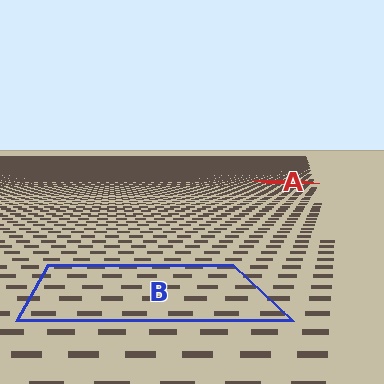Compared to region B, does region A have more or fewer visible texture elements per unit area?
Region A has more texture elements per unit area — they are packed more densely because it is farther away.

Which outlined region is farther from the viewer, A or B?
Region A is farther from the viewer — the texture elements inside it appear smaller and more densely packed.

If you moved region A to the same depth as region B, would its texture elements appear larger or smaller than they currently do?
They would appear larger. At a closer depth, the same texture elements are projected at a bigger on-screen size.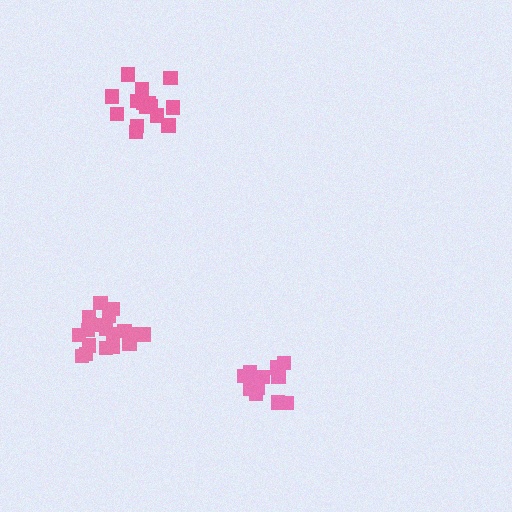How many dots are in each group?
Group 1: 15 dots, Group 2: 19 dots, Group 3: 13 dots (47 total).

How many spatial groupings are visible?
There are 3 spatial groupings.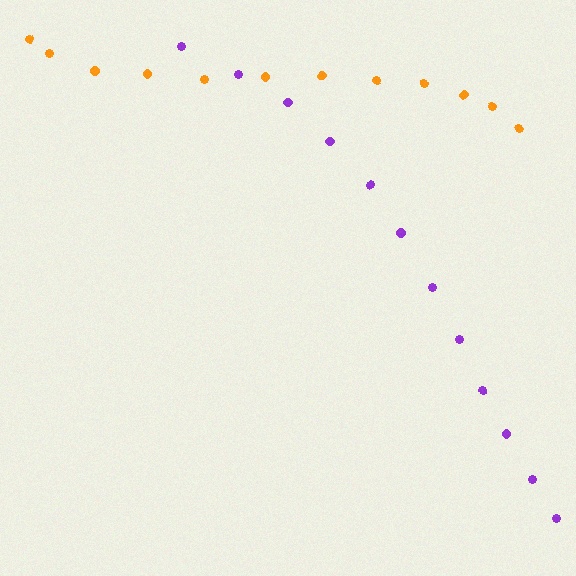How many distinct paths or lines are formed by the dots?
There are 2 distinct paths.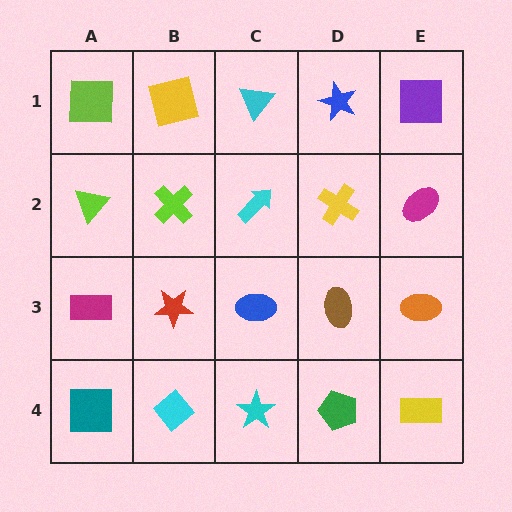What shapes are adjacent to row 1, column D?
A yellow cross (row 2, column D), a cyan triangle (row 1, column C), a purple square (row 1, column E).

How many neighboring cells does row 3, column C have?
4.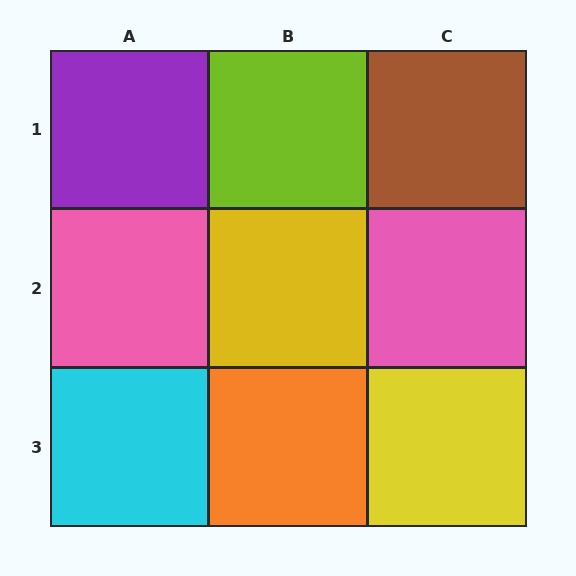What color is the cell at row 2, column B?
Yellow.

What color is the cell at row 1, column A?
Purple.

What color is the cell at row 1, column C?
Brown.